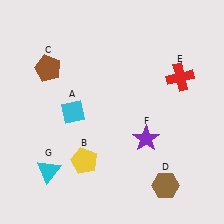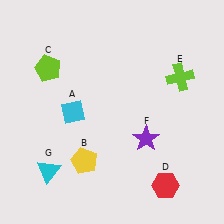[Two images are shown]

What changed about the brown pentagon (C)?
In Image 1, C is brown. In Image 2, it changed to lime.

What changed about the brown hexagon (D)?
In Image 1, D is brown. In Image 2, it changed to red.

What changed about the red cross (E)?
In Image 1, E is red. In Image 2, it changed to lime.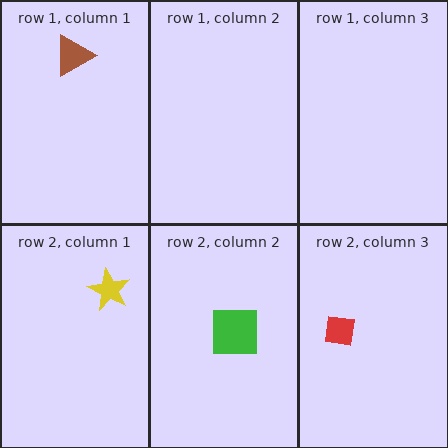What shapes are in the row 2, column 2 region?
The green square.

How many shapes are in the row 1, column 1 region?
1.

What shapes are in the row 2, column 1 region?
The yellow star.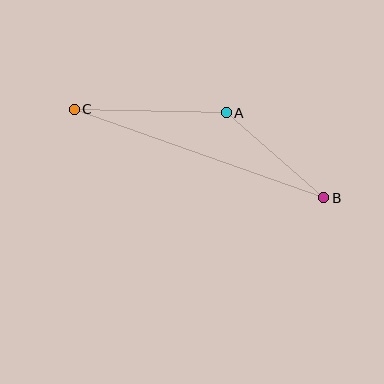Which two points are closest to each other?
Points A and B are closest to each other.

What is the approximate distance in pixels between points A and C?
The distance between A and C is approximately 152 pixels.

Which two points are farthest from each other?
Points B and C are farthest from each other.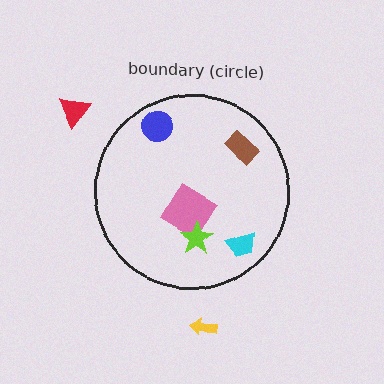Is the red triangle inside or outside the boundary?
Outside.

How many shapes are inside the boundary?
5 inside, 2 outside.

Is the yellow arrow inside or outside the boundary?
Outside.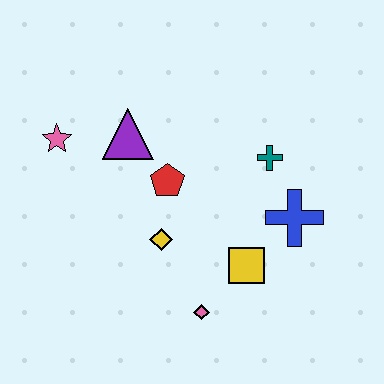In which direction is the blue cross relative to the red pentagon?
The blue cross is to the right of the red pentagon.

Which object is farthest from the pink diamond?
The pink star is farthest from the pink diamond.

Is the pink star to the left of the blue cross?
Yes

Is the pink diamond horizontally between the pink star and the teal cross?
Yes